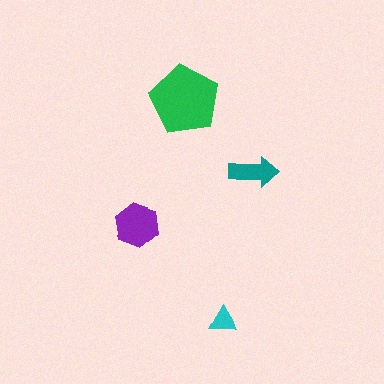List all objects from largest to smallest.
The green pentagon, the purple hexagon, the teal arrow, the cyan triangle.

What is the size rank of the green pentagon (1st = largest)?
1st.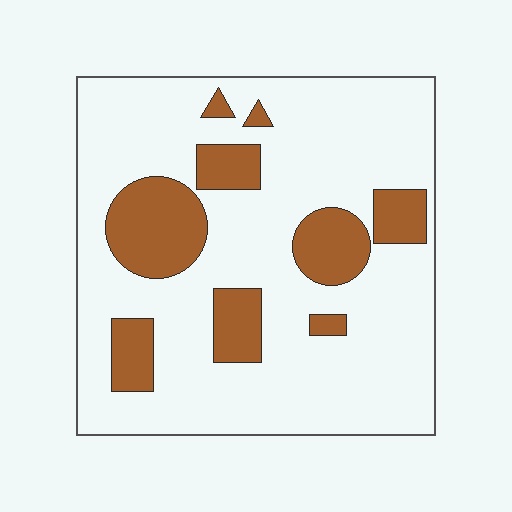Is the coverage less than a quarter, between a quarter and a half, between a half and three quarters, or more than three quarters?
Less than a quarter.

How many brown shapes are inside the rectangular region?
9.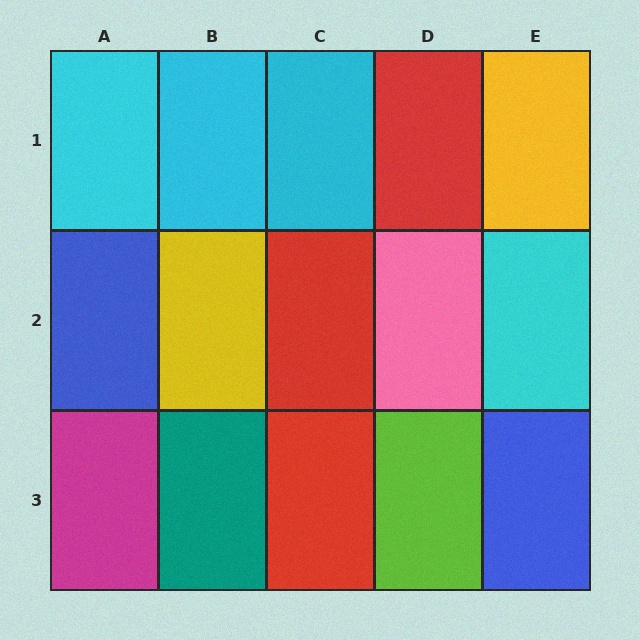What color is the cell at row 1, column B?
Cyan.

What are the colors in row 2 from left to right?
Blue, yellow, red, pink, cyan.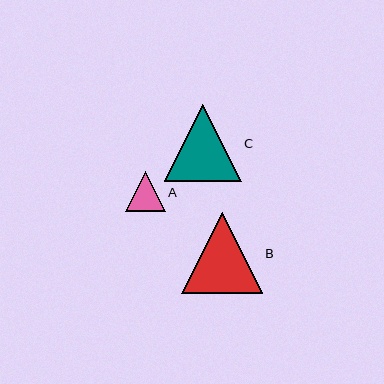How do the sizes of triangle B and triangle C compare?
Triangle B and triangle C are approximately the same size.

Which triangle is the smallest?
Triangle A is the smallest with a size of approximately 40 pixels.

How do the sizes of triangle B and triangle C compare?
Triangle B and triangle C are approximately the same size.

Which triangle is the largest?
Triangle B is the largest with a size of approximately 81 pixels.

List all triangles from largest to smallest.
From largest to smallest: B, C, A.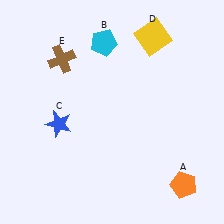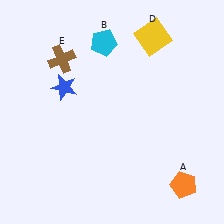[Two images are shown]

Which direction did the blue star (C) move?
The blue star (C) moved up.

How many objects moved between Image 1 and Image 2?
1 object moved between the two images.